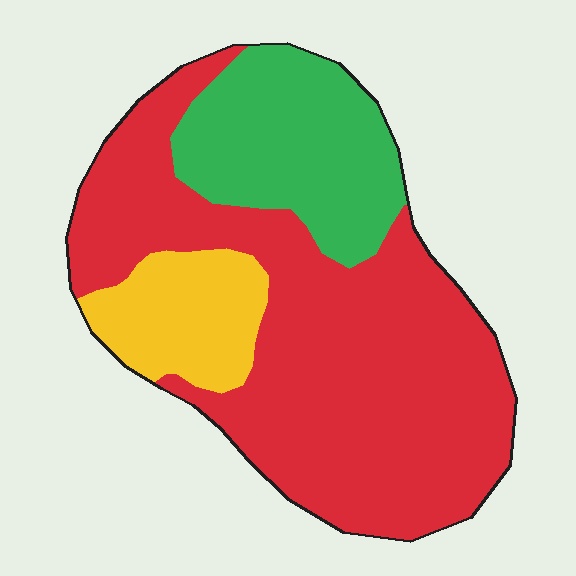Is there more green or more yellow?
Green.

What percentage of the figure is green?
Green takes up about one quarter (1/4) of the figure.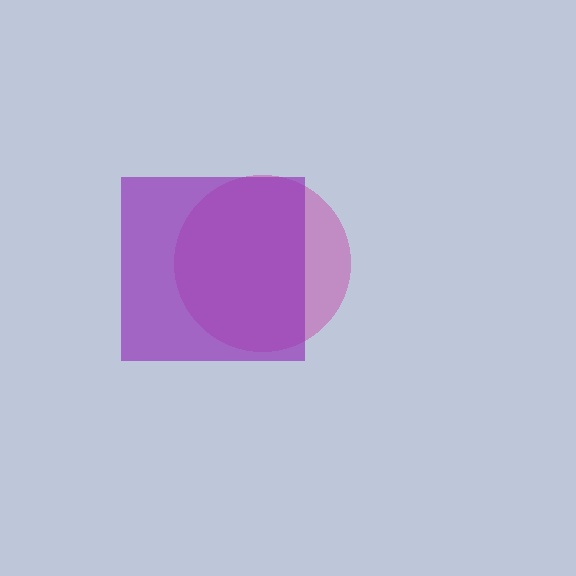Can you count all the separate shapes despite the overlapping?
Yes, there are 2 separate shapes.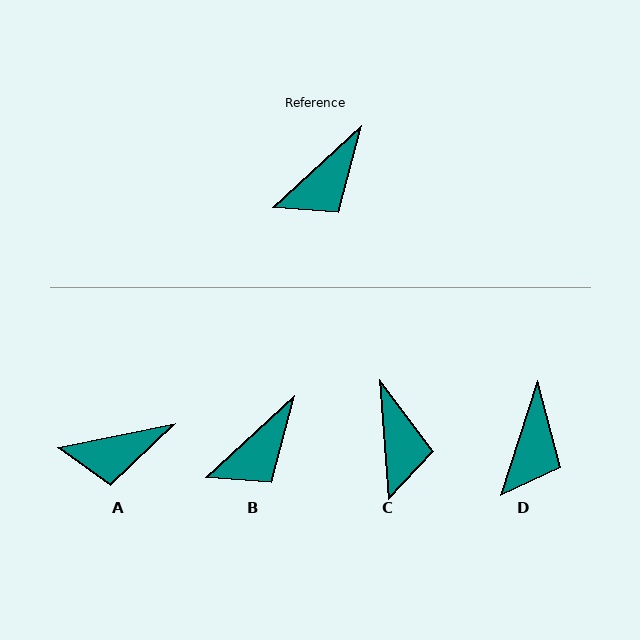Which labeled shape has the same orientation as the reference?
B.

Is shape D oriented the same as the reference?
No, it is off by about 29 degrees.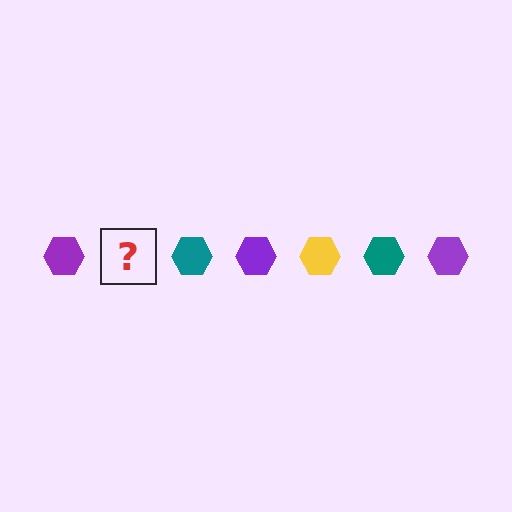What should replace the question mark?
The question mark should be replaced with a yellow hexagon.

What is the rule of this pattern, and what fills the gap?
The rule is that the pattern cycles through purple, yellow, teal hexagons. The gap should be filled with a yellow hexagon.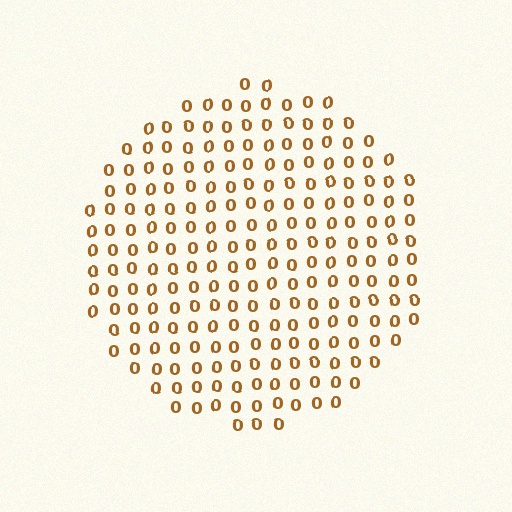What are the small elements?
The small elements are digit 0's.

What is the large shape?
The large shape is a circle.